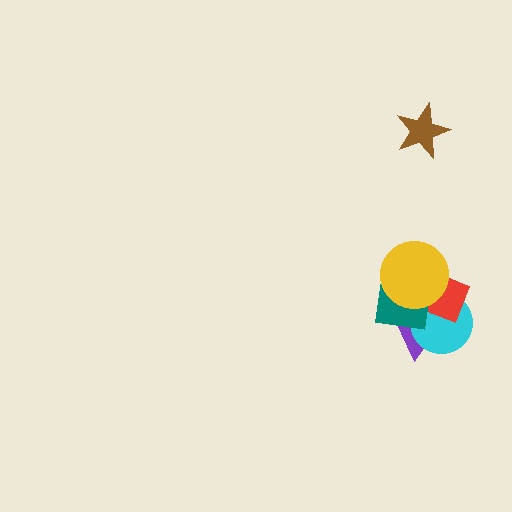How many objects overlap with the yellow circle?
4 objects overlap with the yellow circle.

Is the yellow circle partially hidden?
No, no other shape covers it.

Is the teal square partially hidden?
Yes, it is partially covered by another shape.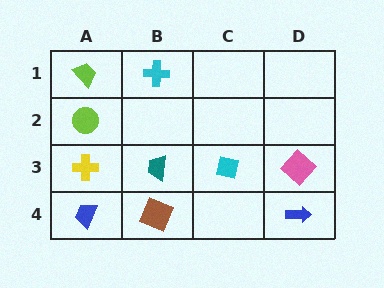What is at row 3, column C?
A cyan square.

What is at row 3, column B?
A teal trapezoid.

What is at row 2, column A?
A lime circle.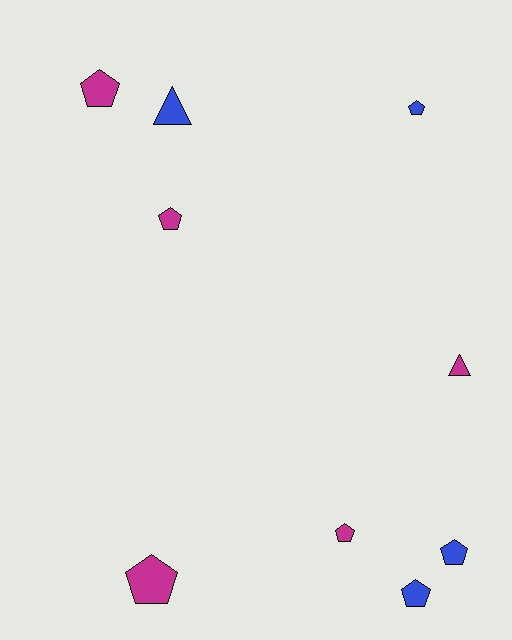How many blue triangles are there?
There is 1 blue triangle.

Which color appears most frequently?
Magenta, with 5 objects.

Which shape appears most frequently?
Pentagon, with 7 objects.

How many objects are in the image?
There are 9 objects.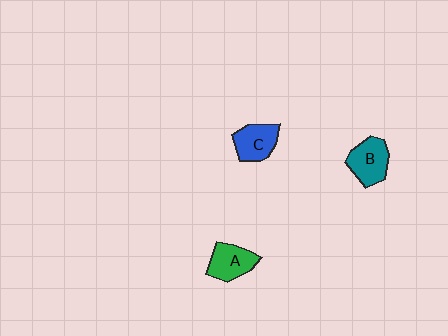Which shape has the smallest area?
Shape C (blue).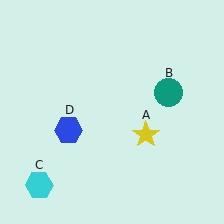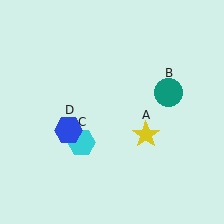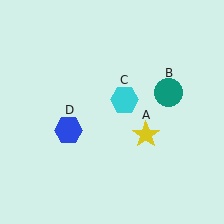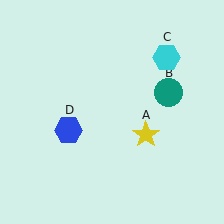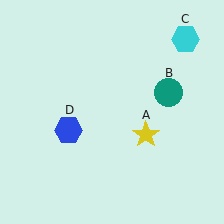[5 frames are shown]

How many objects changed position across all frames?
1 object changed position: cyan hexagon (object C).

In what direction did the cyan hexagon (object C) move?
The cyan hexagon (object C) moved up and to the right.